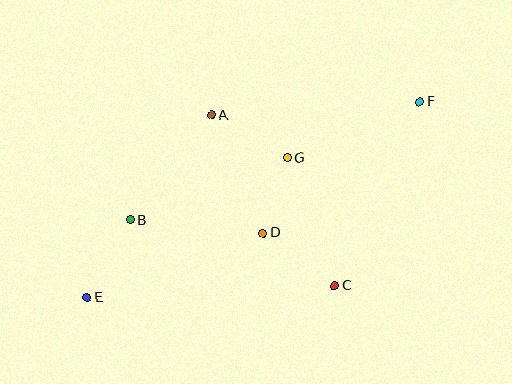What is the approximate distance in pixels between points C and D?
The distance between C and D is approximately 89 pixels.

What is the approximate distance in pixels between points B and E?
The distance between B and E is approximately 89 pixels.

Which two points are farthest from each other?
Points E and F are farthest from each other.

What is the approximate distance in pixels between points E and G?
The distance between E and G is approximately 244 pixels.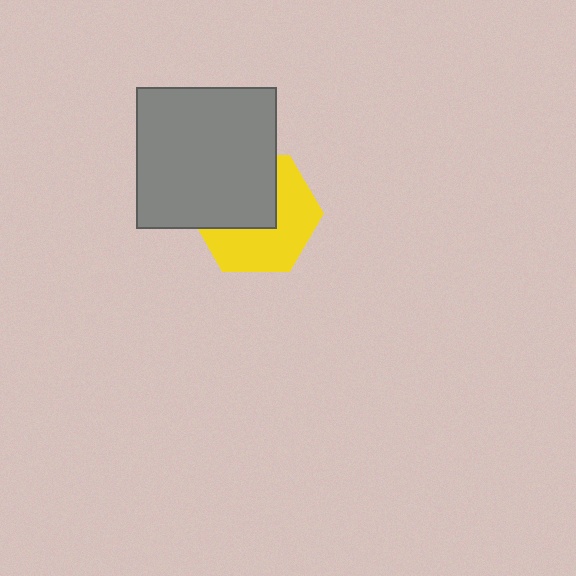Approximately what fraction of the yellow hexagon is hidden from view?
Roughly 47% of the yellow hexagon is hidden behind the gray square.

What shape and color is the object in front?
The object in front is a gray square.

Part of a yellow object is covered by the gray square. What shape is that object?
It is a hexagon.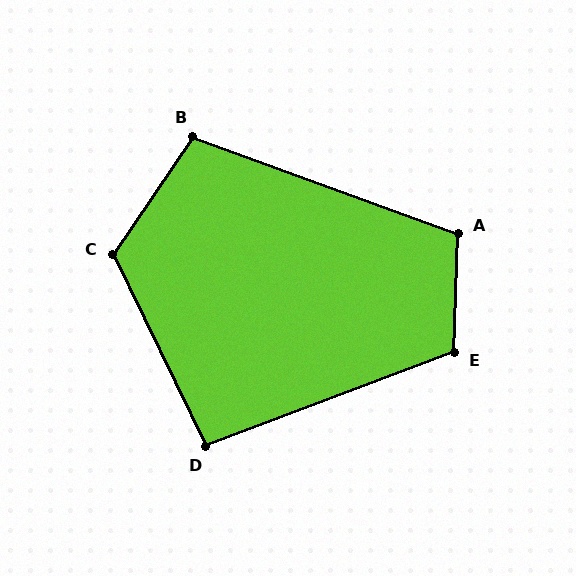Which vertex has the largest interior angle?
C, at approximately 120 degrees.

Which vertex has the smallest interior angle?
D, at approximately 95 degrees.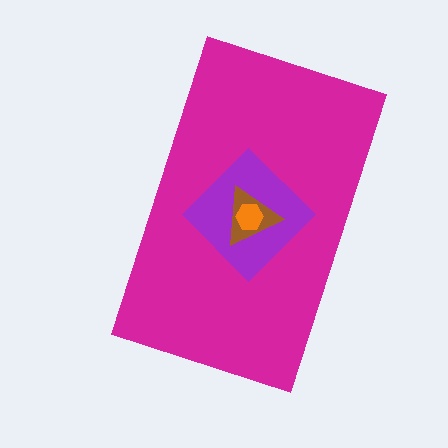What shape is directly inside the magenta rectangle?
The purple diamond.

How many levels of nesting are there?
4.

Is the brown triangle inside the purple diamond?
Yes.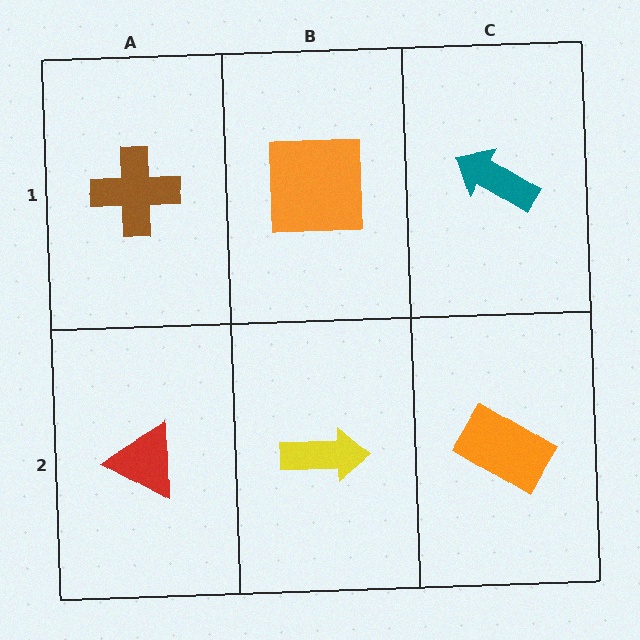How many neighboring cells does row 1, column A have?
2.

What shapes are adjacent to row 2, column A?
A brown cross (row 1, column A), a yellow arrow (row 2, column B).